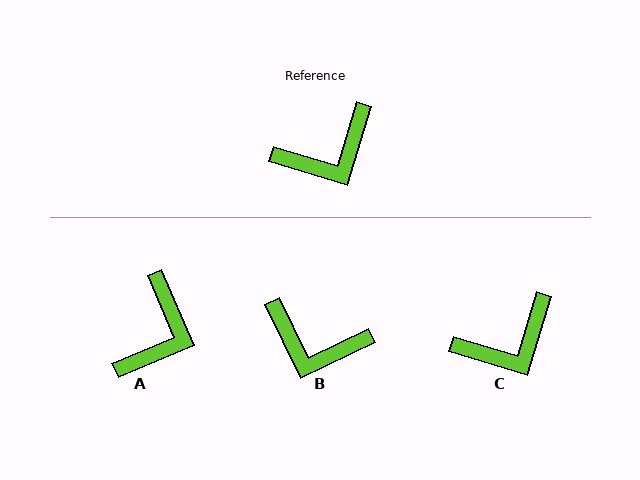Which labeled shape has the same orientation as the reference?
C.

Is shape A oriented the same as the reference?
No, it is off by about 40 degrees.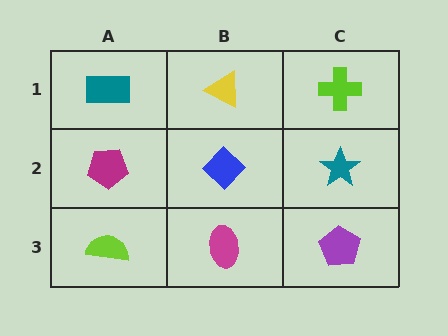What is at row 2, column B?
A blue diamond.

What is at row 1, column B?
A yellow triangle.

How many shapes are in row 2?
3 shapes.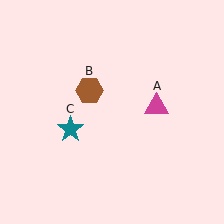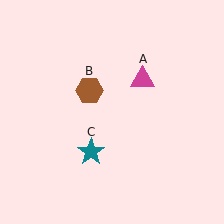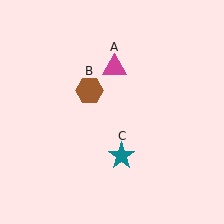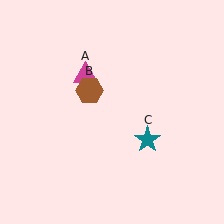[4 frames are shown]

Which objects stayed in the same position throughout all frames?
Brown hexagon (object B) remained stationary.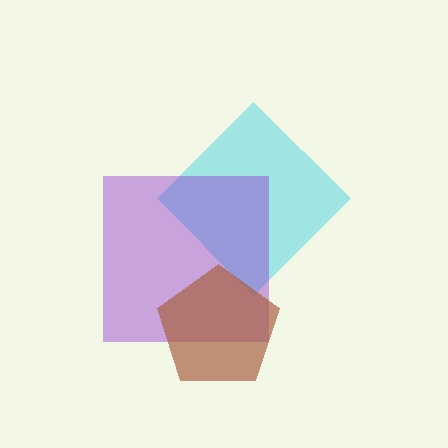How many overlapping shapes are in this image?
There are 3 overlapping shapes in the image.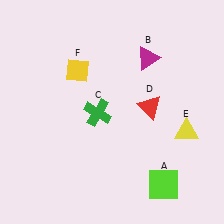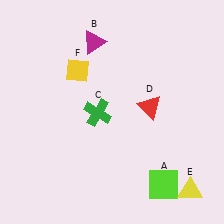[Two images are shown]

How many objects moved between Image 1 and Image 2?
2 objects moved between the two images.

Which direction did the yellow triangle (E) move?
The yellow triangle (E) moved down.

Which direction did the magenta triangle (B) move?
The magenta triangle (B) moved left.